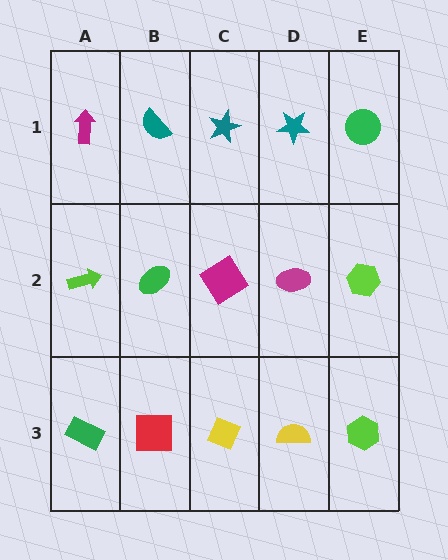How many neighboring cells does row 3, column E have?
2.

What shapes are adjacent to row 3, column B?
A green ellipse (row 2, column B), a green rectangle (row 3, column A), a yellow diamond (row 3, column C).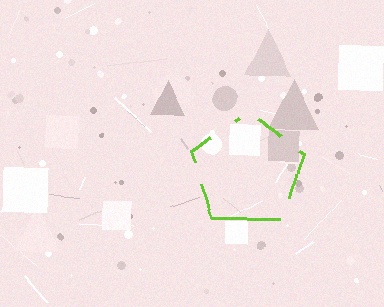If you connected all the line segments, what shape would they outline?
They would outline a pentagon.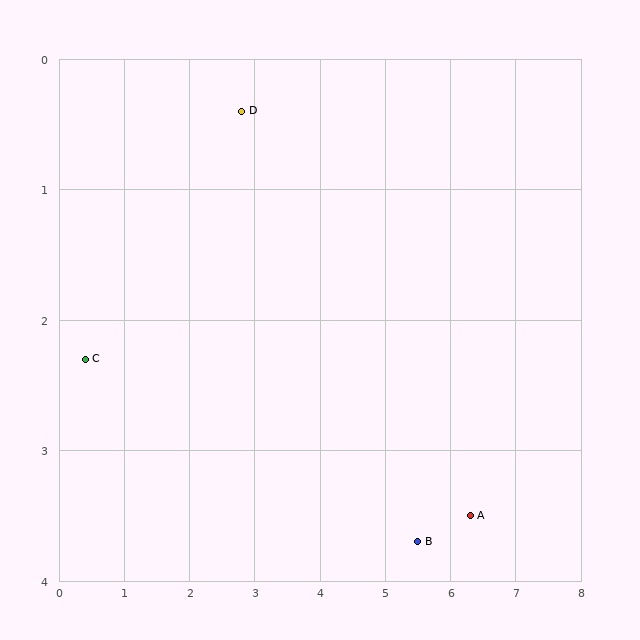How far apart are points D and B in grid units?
Points D and B are about 4.3 grid units apart.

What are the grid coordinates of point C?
Point C is at approximately (0.4, 2.3).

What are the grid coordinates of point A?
Point A is at approximately (6.3, 3.5).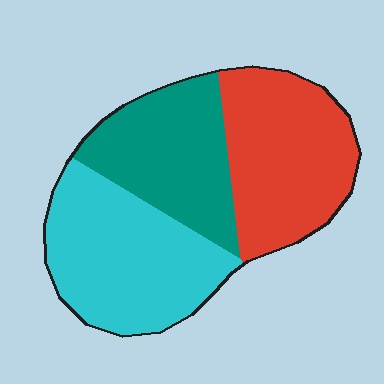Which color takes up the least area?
Teal, at roughly 30%.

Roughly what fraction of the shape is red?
Red covers 34% of the shape.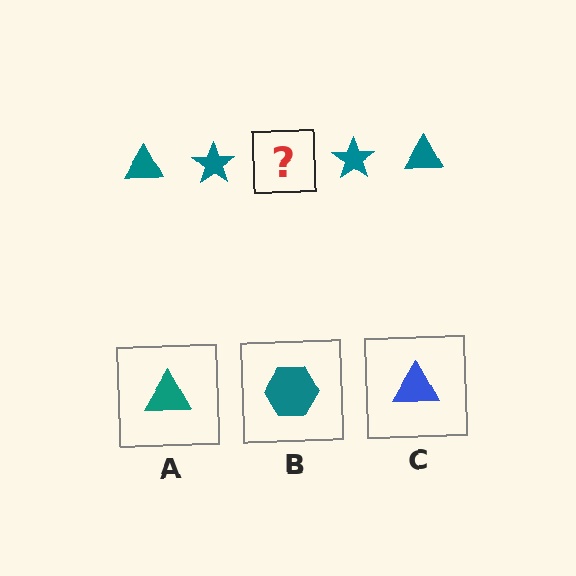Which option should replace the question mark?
Option A.